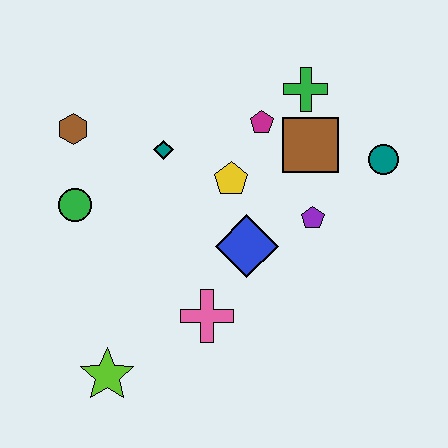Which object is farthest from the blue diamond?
The brown hexagon is farthest from the blue diamond.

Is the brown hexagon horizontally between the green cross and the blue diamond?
No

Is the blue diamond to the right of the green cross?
No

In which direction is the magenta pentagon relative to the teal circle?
The magenta pentagon is to the left of the teal circle.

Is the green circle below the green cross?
Yes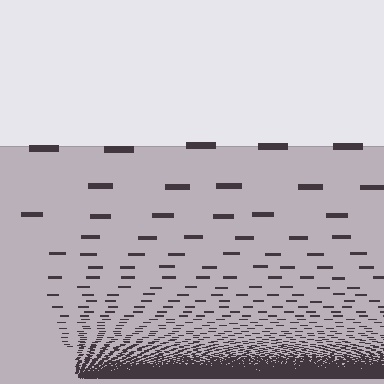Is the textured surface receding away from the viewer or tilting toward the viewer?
The surface appears to tilt toward the viewer. Texture elements get larger and sparser toward the top.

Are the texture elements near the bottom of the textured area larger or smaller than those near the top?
Smaller. The gradient is inverted — elements near the bottom are smaller and denser.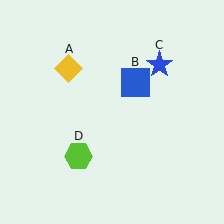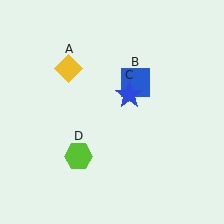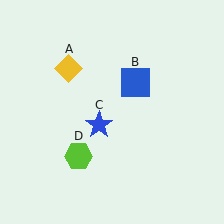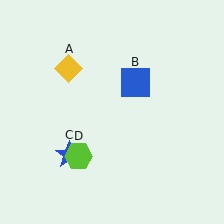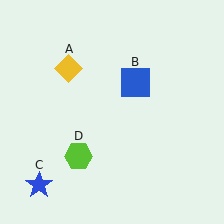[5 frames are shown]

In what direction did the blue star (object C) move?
The blue star (object C) moved down and to the left.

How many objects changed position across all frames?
1 object changed position: blue star (object C).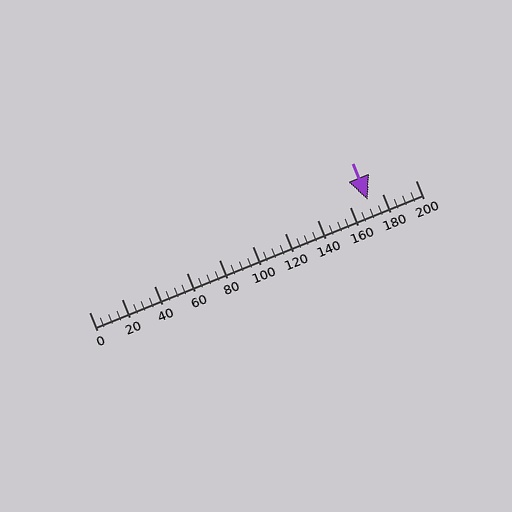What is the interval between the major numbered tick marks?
The major tick marks are spaced 20 units apart.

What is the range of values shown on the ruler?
The ruler shows values from 0 to 200.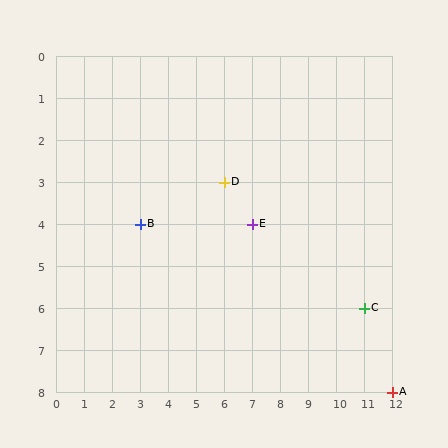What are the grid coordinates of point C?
Point C is at grid coordinates (11, 6).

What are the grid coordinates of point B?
Point B is at grid coordinates (3, 4).